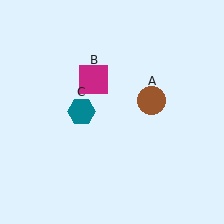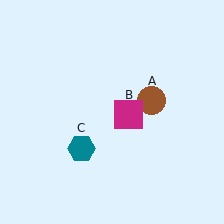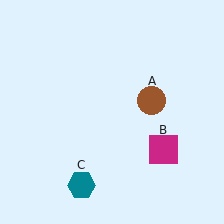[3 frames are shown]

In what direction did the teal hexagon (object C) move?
The teal hexagon (object C) moved down.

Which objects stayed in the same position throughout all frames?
Brown circle (object A) remained stationary.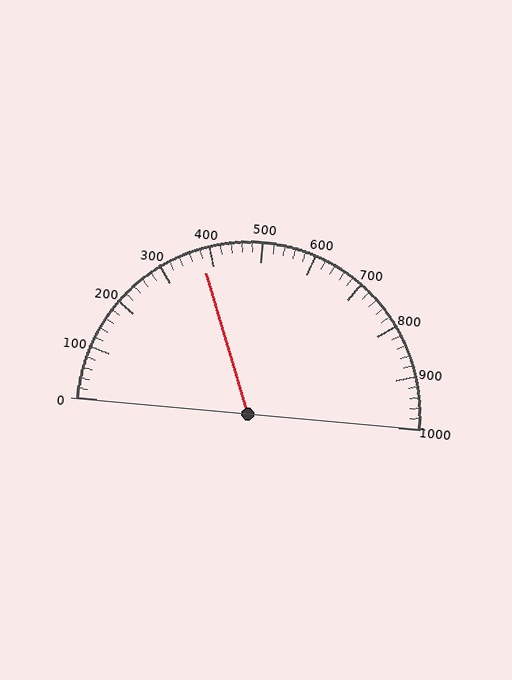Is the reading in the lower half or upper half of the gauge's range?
The reading is in the lower half of the range (0 to 1000).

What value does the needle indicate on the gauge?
The needle indicates approximately 380.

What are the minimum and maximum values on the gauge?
The gauge ranges from 0 to 1000.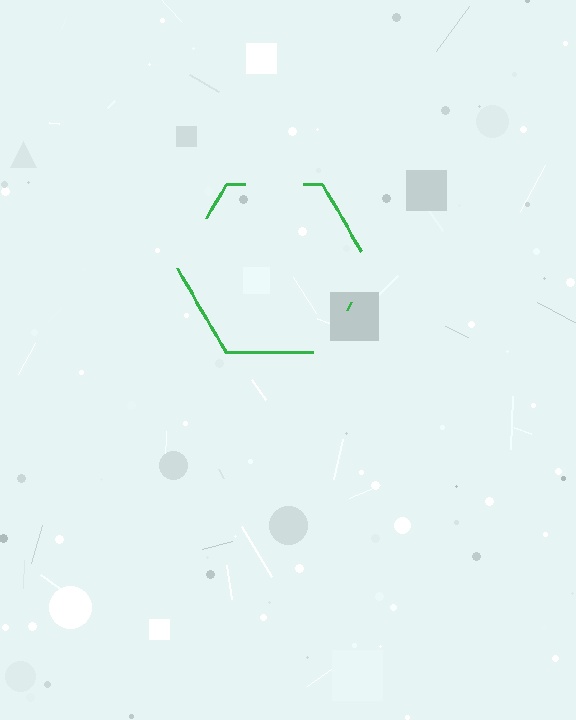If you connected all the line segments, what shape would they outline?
They would outline a hexagon.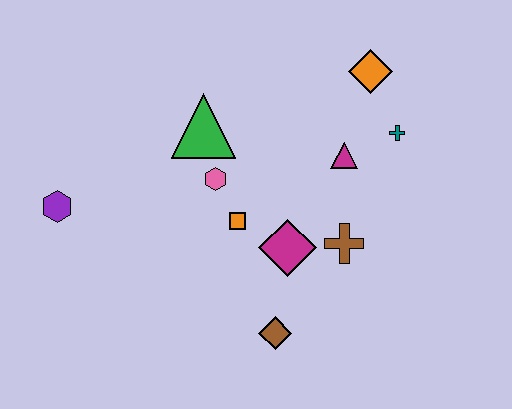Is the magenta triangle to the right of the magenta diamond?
Yes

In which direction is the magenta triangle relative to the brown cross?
The magenta triangle is above the brown cross.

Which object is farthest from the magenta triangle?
The purple hexagon is farthest from the magenta triangle.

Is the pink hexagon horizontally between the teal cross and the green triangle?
Yes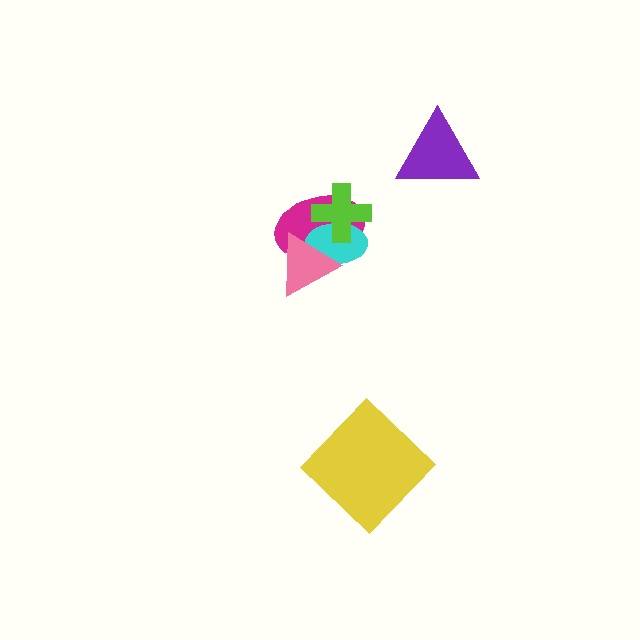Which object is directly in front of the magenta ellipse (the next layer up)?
The cyan ellipse is directly in front of the magenta ellipse.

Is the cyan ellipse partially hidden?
Yes, it is partially covered by another shape.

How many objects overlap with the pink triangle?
2 objects overlap with the pink triangle.